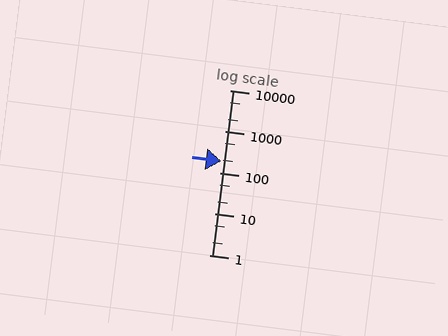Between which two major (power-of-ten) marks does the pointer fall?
The pointer is between 100 and 1000.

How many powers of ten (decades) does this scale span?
The scale spans 4 decades, from 1 to 10000.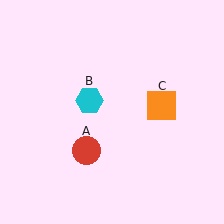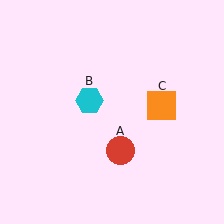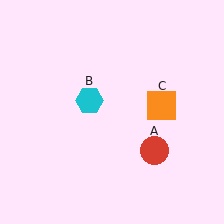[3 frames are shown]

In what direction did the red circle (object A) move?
The red circle (object A) moved right.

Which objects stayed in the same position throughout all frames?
Cyan hexagon (object B) and orange square (object C) remained stationary.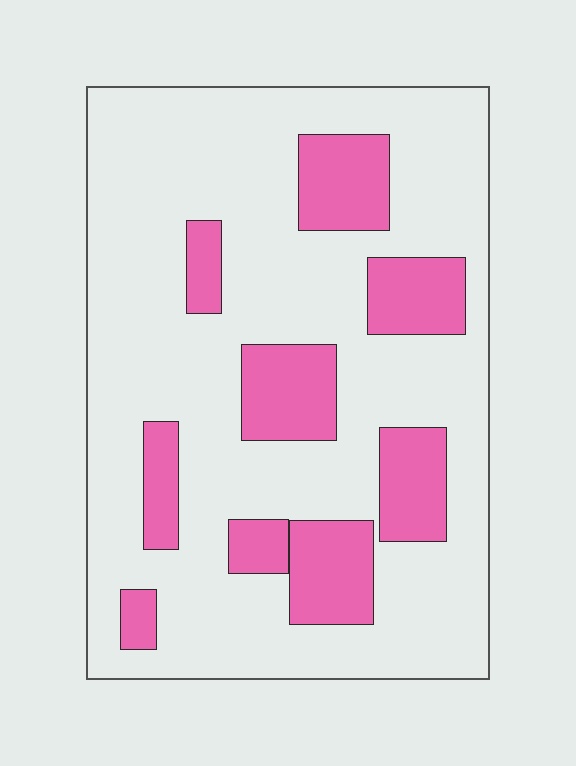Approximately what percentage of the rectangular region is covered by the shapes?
Approximately 25%.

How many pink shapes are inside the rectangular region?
9.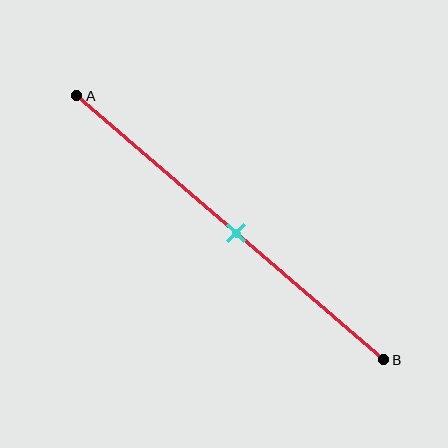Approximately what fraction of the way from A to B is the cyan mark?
The cyan mark is approximately 50% of the way from A to B.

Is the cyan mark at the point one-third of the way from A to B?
No, the mark is at about 50% from A, not at the 33% one-third point.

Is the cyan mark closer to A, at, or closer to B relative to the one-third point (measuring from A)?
The cyan mark is closer to point B than the one-third point of segment AB.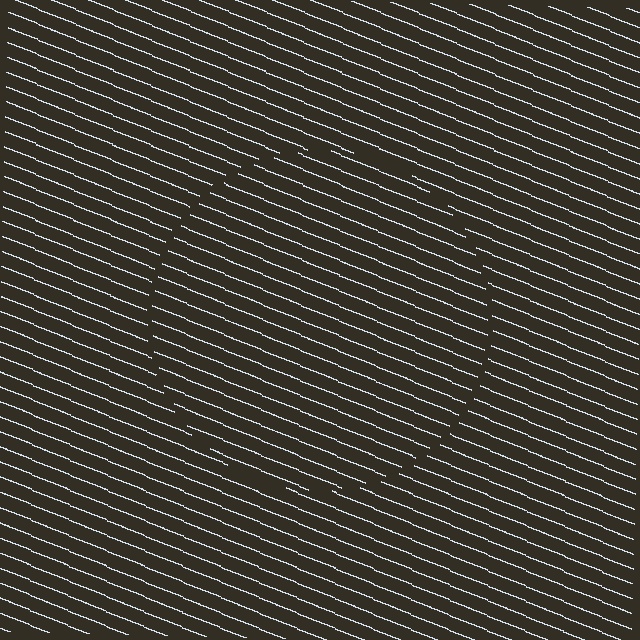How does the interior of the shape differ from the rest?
The interior of the shape contains the same grating, shifted by half a period — the contour is defined by the phase discontinuity where line-ends from the inner and outer gratings abut.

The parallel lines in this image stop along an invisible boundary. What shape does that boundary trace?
An illusory circle. The interior of the shape contains the same grating, shifted by half a period — the contour is defined by the phase discontinuity where line-ends from the inner and outer gratings abut.